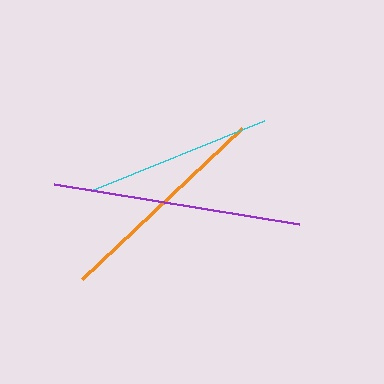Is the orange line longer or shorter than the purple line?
The purple line is longer than the orange line.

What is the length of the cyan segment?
The cyan segment is approximately 186 pixels long.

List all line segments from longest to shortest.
From longest to shortest: purple, orange, cyan.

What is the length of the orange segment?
The orange segment is approximately 220 pixels long.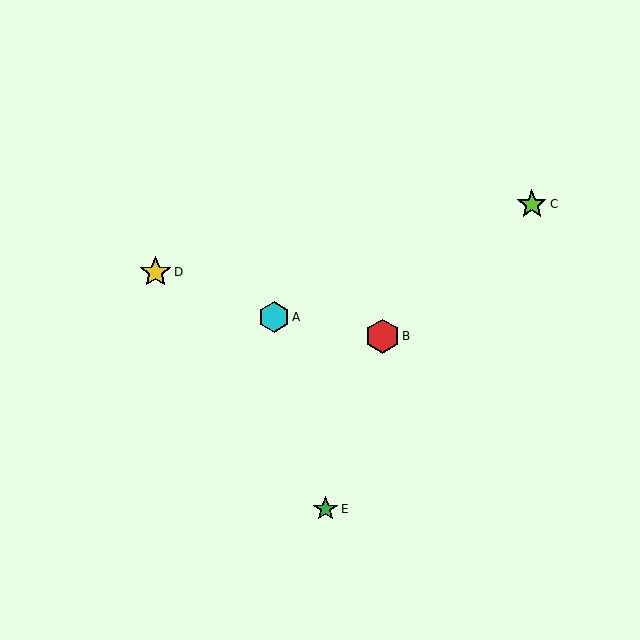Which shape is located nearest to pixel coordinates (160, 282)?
The yellow star (labeled D) at (156, 272) is nearest to that location.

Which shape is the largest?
The red hexagon (labeled B) is the largest.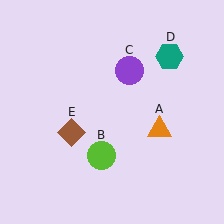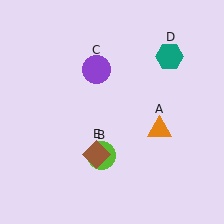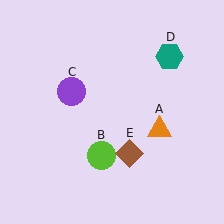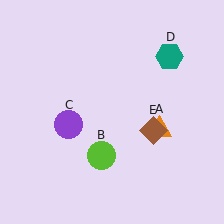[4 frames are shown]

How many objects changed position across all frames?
2 objects changed position: purple circle (object C), brown diamond (object E).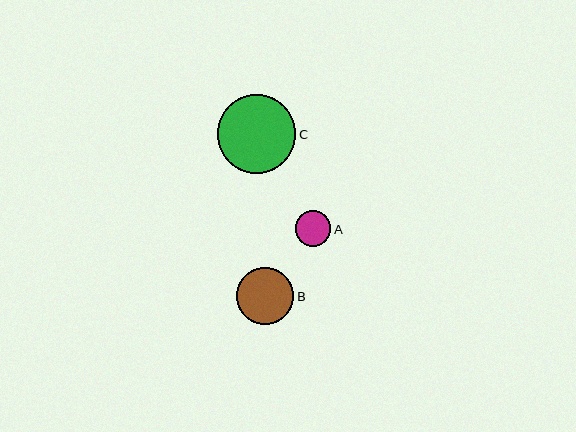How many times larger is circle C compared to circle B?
Circle C is approximately 1.4 times the size of circle B.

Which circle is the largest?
Circle C is the largest with a size of approximately 78 pixels.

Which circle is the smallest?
Circle A is the smallest with a size of approximately 35 pixels.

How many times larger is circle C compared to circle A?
Circle C is approximately 2.2 times the size of circle A.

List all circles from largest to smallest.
From largest to smallest: C, B, A.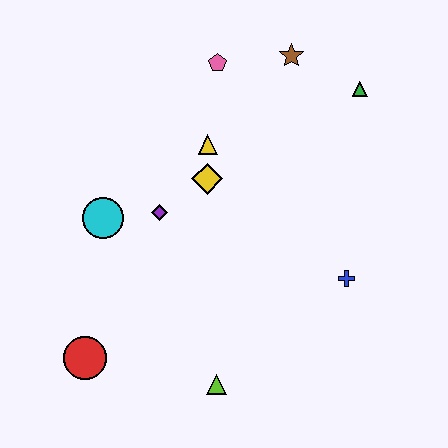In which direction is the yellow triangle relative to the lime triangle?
The yellow triangle is above the lime triangle.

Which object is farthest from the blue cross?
The red circle is farthest from the blue cross.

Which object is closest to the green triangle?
The brown star is closest to the green triangle.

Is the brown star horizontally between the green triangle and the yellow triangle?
Yes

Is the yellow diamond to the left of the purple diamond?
No